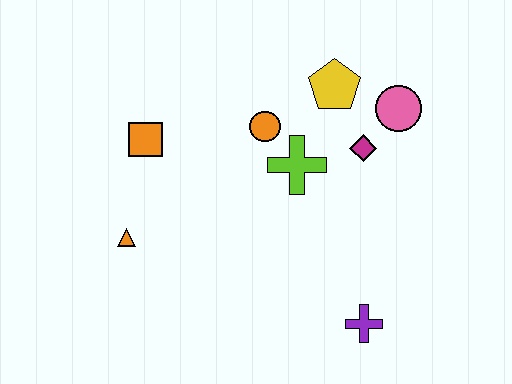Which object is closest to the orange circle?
The lime cross is closest to the orange circle.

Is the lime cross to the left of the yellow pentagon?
Yes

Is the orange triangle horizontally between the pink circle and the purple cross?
No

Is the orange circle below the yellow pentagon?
Yes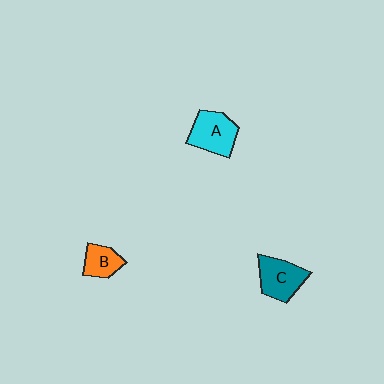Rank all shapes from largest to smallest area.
From largest to smallest: A (cyan), C (teal), B (orange).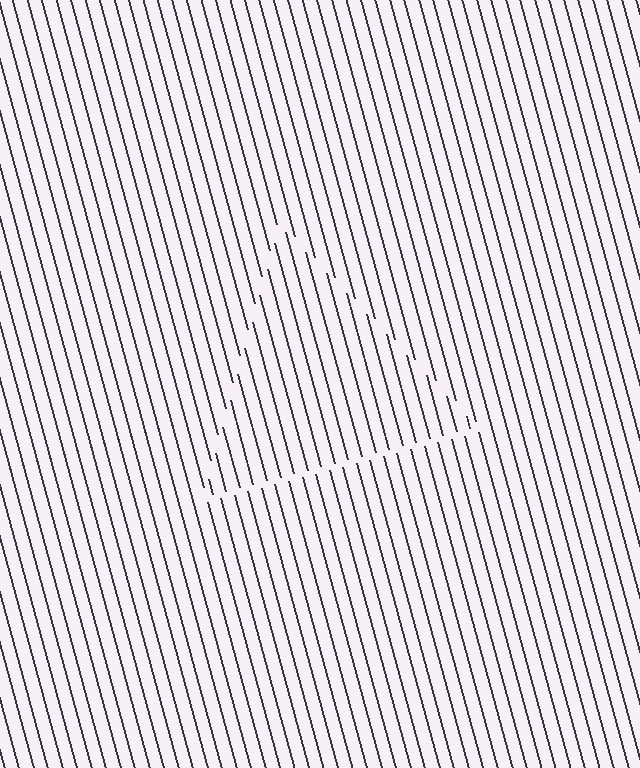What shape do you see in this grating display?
An illusory triangle. The interior of the shape contains the same grating, shifted by half a period — the contour is defined by the phase discontinuity where line-ends from the inner and outer gratings abut.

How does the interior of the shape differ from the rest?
The interior of the shape contains the same grating, shifted by half a period — the contour is defined by the phase discontinuity where line-ends from the inner and outer gratings abut.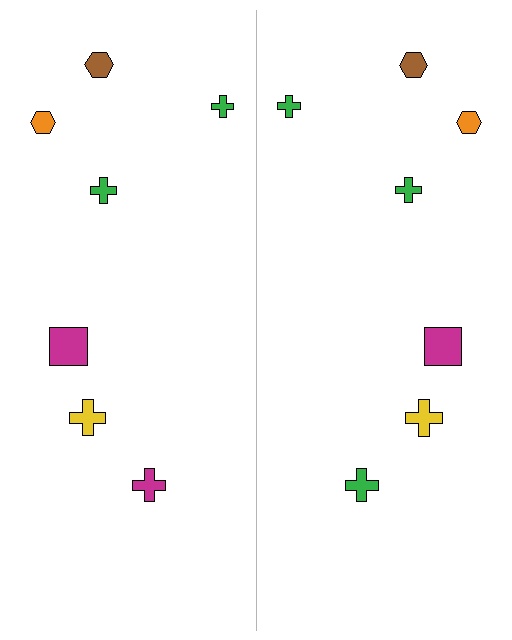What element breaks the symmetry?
The green cross on the right side breaks the symmetry — its mirror counterpart is magenta.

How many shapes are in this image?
There are 14 shapes in this image.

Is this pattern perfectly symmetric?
No, the pattern is not perfectly symmetric. The green cross on the right side breaks the symmetry — its mirror counterpart is magenta.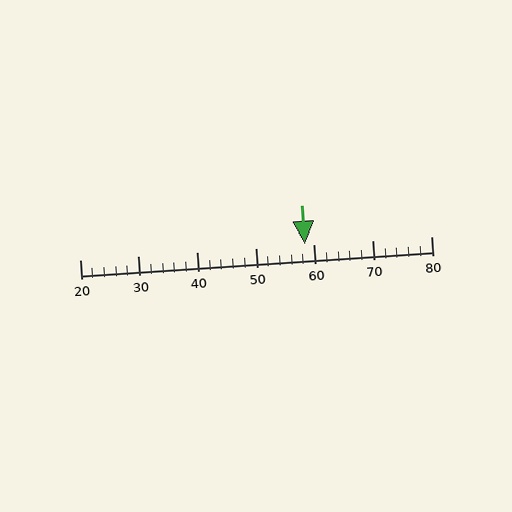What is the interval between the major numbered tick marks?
The major tick marks are spaced 10 units apart.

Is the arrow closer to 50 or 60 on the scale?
The arrow is closer to 60.